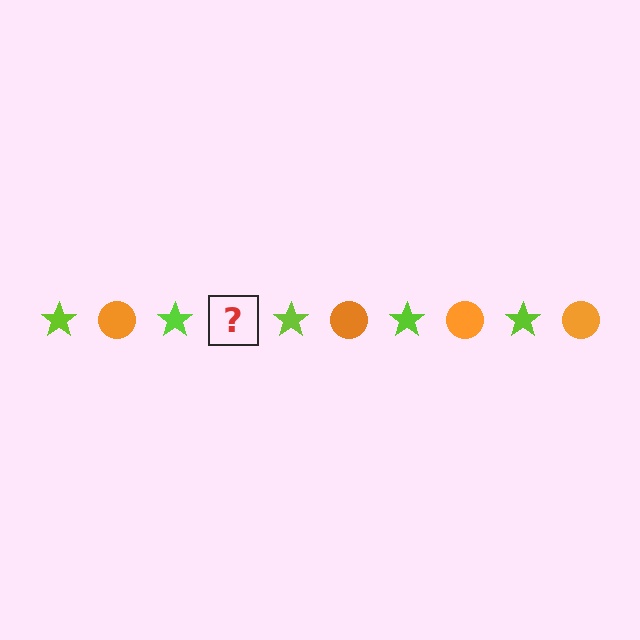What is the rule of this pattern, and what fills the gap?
The rule is that the pattern alternates between lime star and orange circle. The gap should be filled with an orange circle.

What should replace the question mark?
The question mark should be replaced with an orange circle.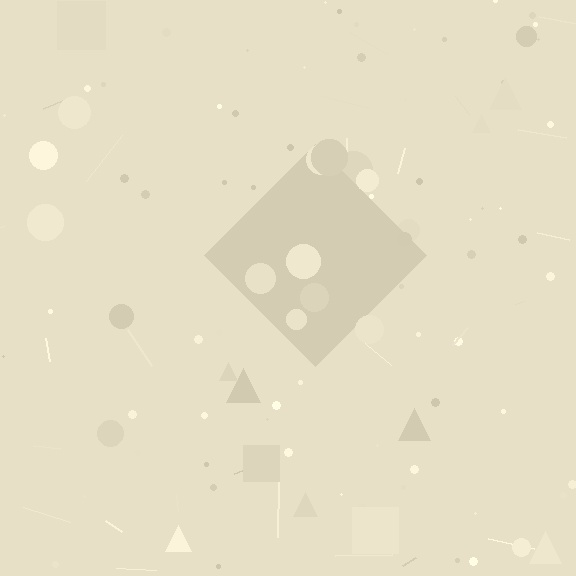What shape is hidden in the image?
A diamond is hidden in the image.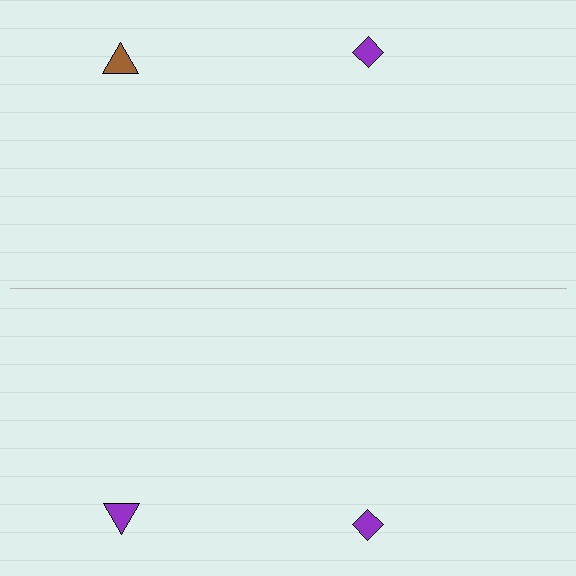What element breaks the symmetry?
The purple triangle on the bottom side breaks the symmetry — its mirror counterpart is brown.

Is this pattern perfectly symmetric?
No, the pattern is not perfectly symmetric. The purple triangle on the bottom side breaks the symmetry — its mirror counterpart is brown.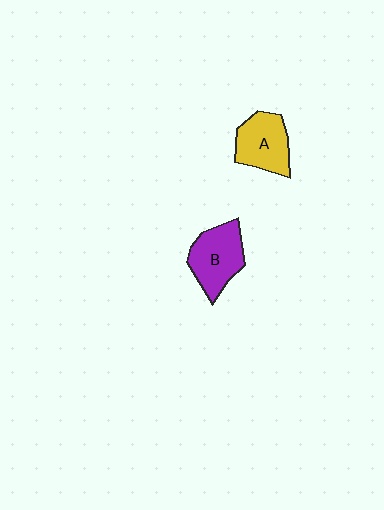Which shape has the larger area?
Shape B (purple).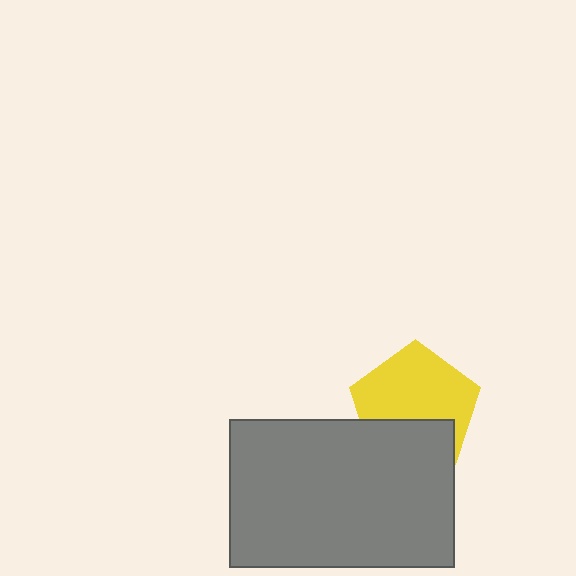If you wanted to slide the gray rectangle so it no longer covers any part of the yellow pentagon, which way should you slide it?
Slide it down — that is the most direct way to separate the two shapes.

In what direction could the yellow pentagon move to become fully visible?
The yellow pentagon could move up. That would shift it out from behind the gray rectangle entirely.